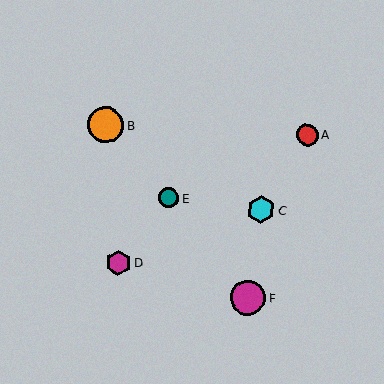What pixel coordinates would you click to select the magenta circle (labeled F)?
Click at (248, 298) to select the magenta circle F.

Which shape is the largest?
The orange circle (labeled B) is the largest.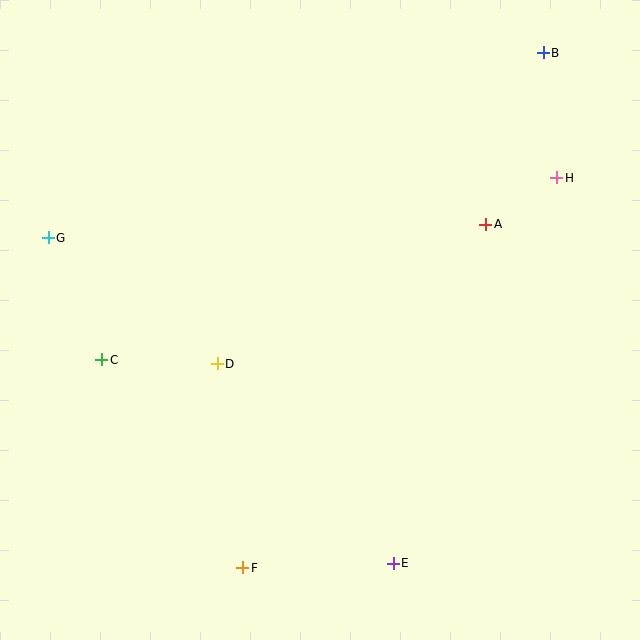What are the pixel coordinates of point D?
Point D is at (217, 364).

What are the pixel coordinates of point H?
Point H is at (557, 178).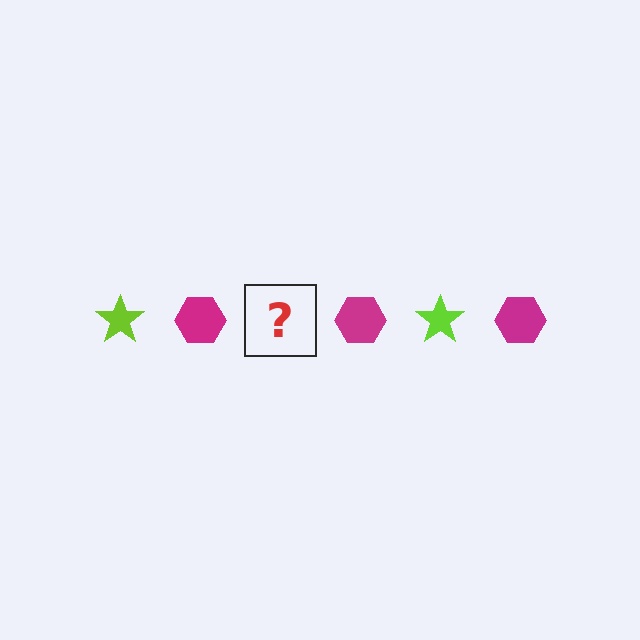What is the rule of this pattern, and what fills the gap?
The rule is that the pattern alternates between lime star and magenta hexagon. The gap should be filled with a lime star.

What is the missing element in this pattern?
The missing element is a lime star.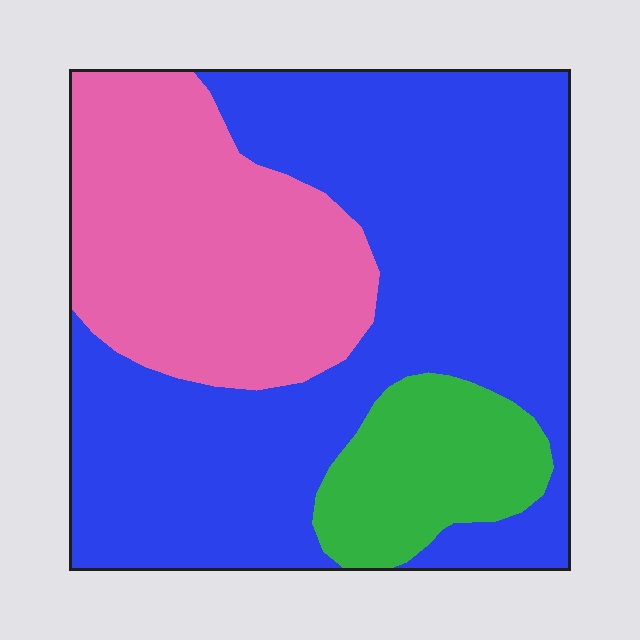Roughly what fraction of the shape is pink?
Pink covers roughly 30% of the shape.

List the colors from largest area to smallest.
From largest to smallest: blue, pink, green.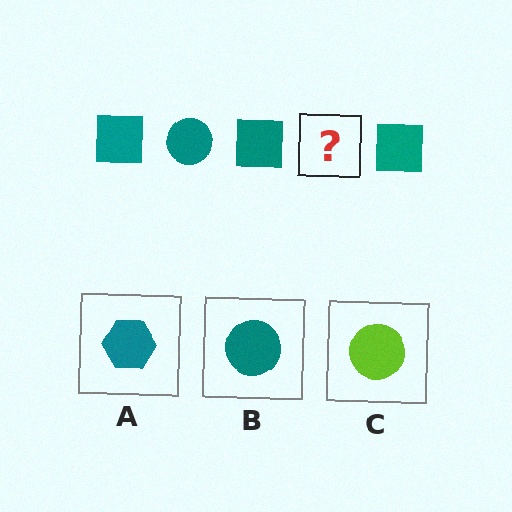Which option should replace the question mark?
Option B.